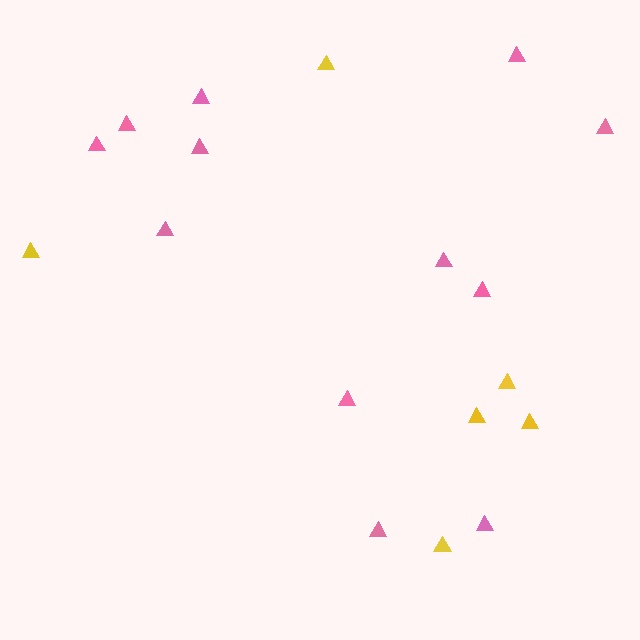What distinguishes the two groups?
There are 2 groups: one group of yellow triangles (6) and one group of pink triangles (12).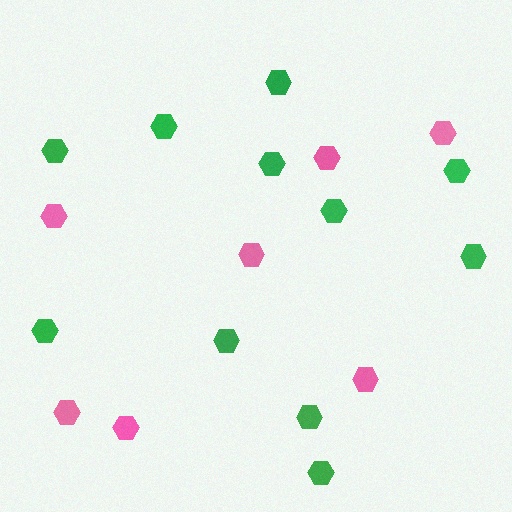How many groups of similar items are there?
There are 2 groups: one group of pink hexagons (7) and one group of green hexagons (11).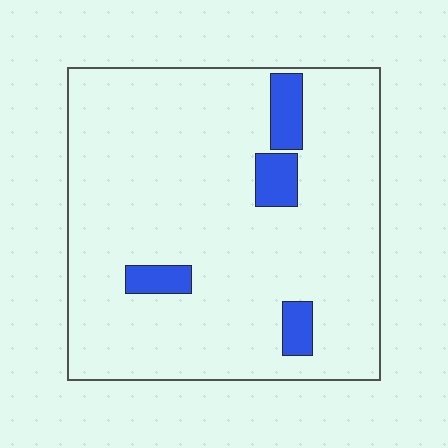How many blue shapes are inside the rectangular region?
4.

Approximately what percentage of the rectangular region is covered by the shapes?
Approximately 10%.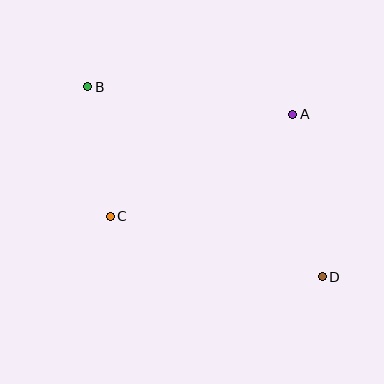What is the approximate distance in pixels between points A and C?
The distance between A and C is approximately 209 pixels.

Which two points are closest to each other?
Points B and C are closest to each other.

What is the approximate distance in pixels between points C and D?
The distance between C and D is approximately 220 pixels.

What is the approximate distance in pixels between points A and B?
The distance between A and B is approximately 207 pixels.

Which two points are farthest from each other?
Points B and D are farthest from each other.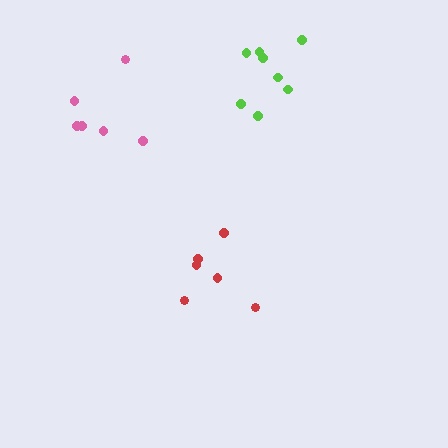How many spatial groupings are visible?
There are 3 spatial groupings.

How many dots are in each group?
Group 1: 8 dots, Group 2: 6 dots, Group 3: 6 dots (20 total).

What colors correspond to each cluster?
The clusters are colored: lime, red, pink.